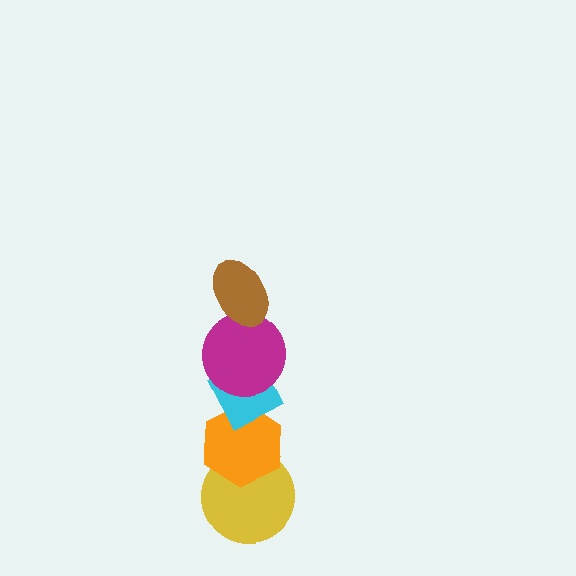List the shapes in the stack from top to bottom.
From top to bottom: the brown ellipse, the magenta circle, the cyan diamond, the orange hexagon, the yellow circle.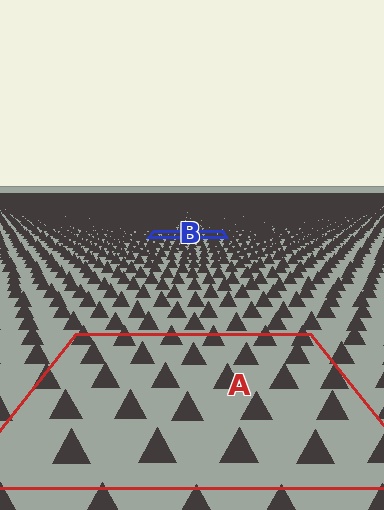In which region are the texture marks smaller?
The texture marks are smaller in region B, because it is farther away.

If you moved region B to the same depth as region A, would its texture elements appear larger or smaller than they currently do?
They would appear larger. At a closer depth, the same texture elements are projected at a bigger on-screen size.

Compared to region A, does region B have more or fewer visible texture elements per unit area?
Region B has more texture elements per unit area — they are packed more densely because it is farther away.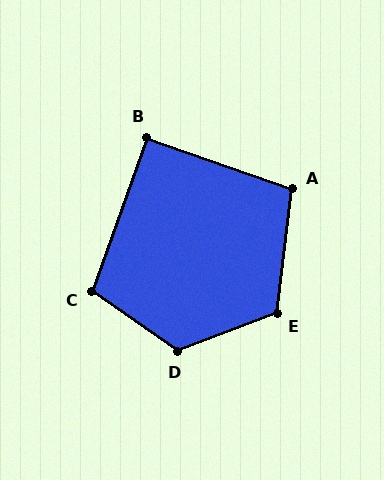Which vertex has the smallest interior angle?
B, at approximately 90 degrees.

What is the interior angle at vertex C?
Approximately 106 degrees (obtuse).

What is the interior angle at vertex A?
Approximately 103 degrees (obtuse).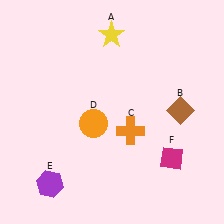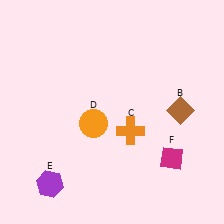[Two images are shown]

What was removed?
The yellow star (A) was removed in Image 2.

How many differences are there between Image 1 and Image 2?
There is 1 difference between the two images.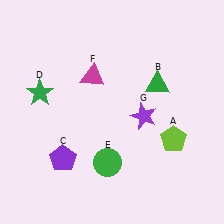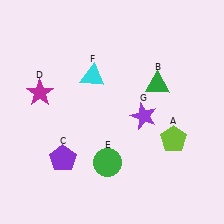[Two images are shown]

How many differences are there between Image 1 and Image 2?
There are 2 differences between the two images.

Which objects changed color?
D changed from green to magenta. F changed from magenta to cyan.